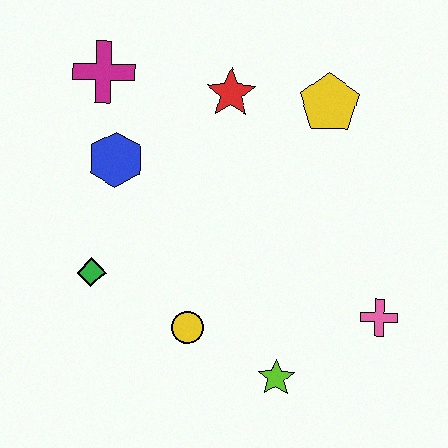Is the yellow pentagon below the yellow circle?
No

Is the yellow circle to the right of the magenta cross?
Yes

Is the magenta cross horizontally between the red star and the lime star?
No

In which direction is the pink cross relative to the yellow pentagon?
The pink cross is below the yellow pentagon.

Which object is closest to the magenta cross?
The blue hexagon is closest to the magenta cross.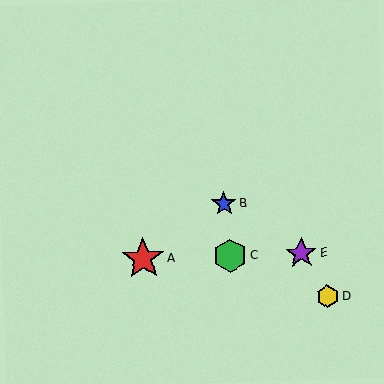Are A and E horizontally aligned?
Yes, both are at y≈259.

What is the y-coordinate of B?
Object B is at y≈203.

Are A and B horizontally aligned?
No, A is at y≈259 and B is at y≈203.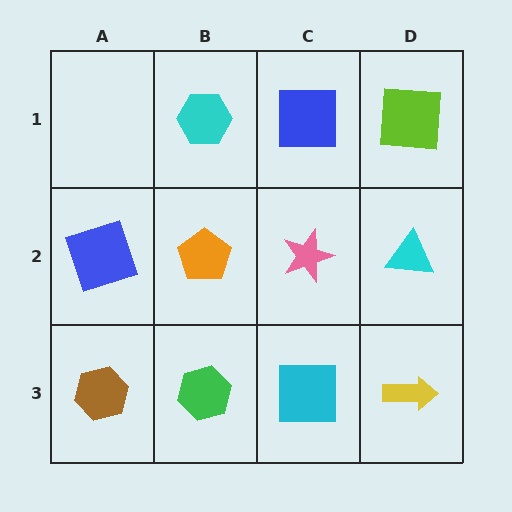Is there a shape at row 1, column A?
No, that cell is empty.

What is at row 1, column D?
A lime square.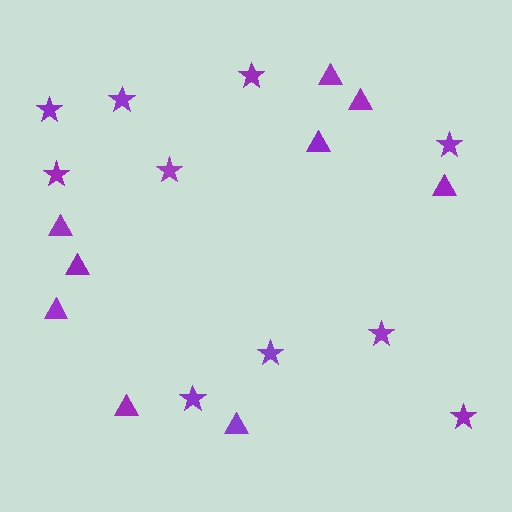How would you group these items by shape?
There are 2 groups: one group of triangles (9) and one group of stars (10).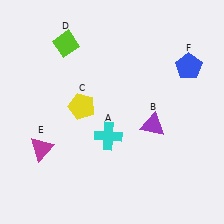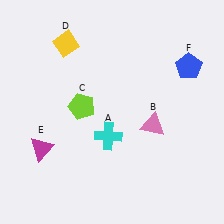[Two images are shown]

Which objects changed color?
B changed from purple to pink. C changed from yellow to lime. D changed from lime to yellow.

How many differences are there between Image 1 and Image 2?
There are 3 differences between the two images.